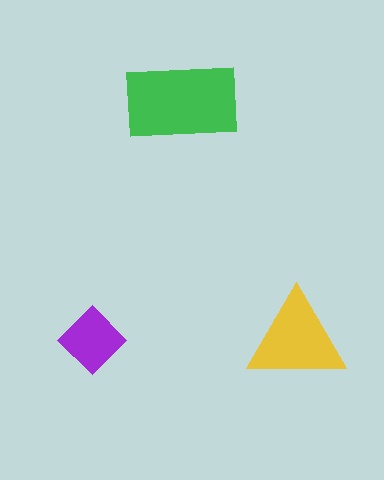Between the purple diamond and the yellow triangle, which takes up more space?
The yellow triangle.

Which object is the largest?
The green rectangle.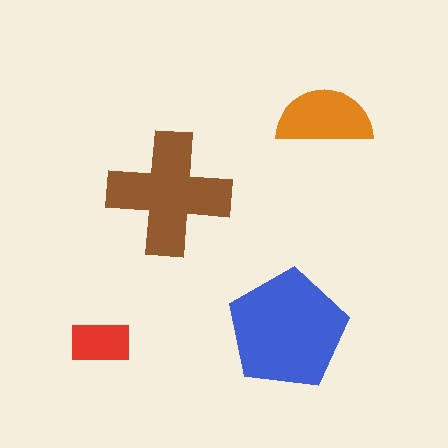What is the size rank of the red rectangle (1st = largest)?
4th.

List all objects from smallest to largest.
The red rectangle, the orange semicircle, the brown cross, the blue pentagon.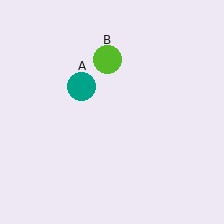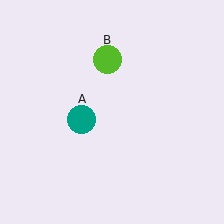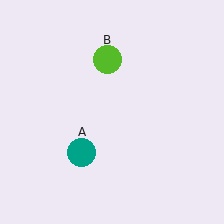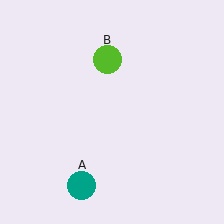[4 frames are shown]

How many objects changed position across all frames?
1 object changed position: teal circle (object A).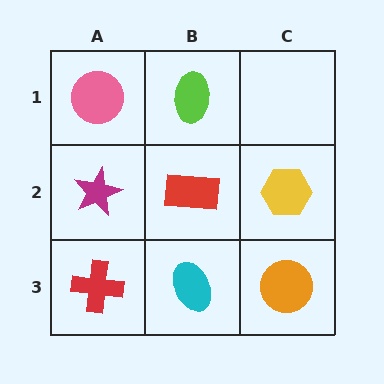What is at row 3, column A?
A red cross.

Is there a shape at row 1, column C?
No, that cell is empty.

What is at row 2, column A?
A magenta star.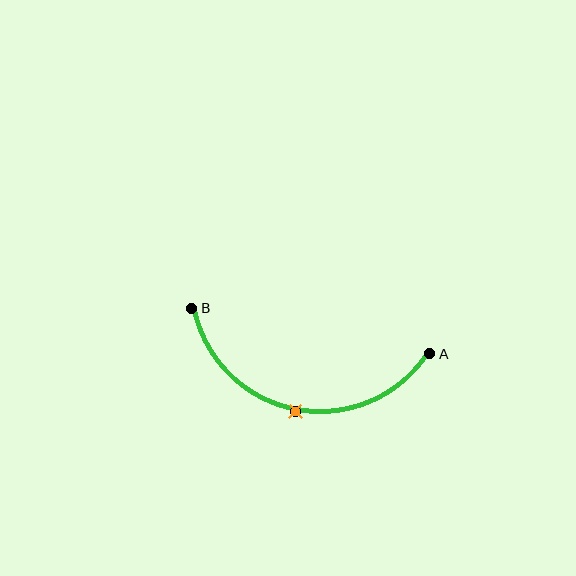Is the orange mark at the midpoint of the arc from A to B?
Yes. The orange mark lies on the arc at equal arc-length from both A and B — it is the arc midpoint.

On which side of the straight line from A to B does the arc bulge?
The arc bulges below the straight line connecting A and B.